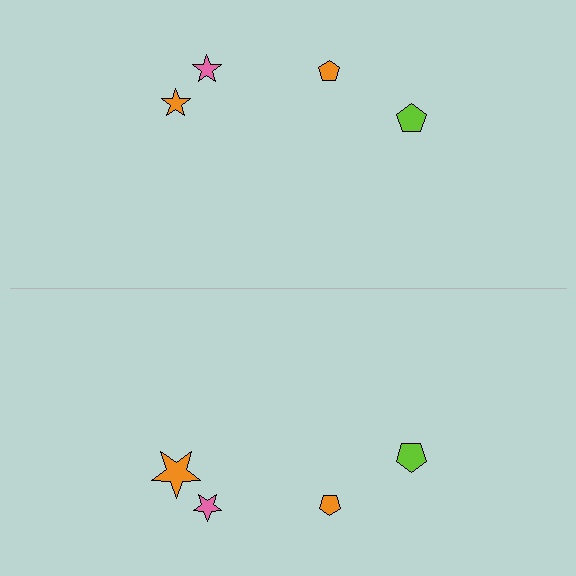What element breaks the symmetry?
The orange star on the bottom side has a different size than its mirror counterpart.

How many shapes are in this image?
There are 8 shapes in this image.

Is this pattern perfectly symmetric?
No, the pattern is not perfectly symmetric. The orange star on the bottom side has a different size than its mirror counterpart.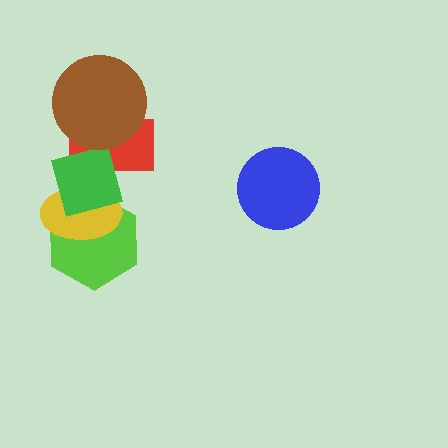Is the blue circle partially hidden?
No, no other shape covers it.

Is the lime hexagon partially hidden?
Yes, it is partially covered by another shape.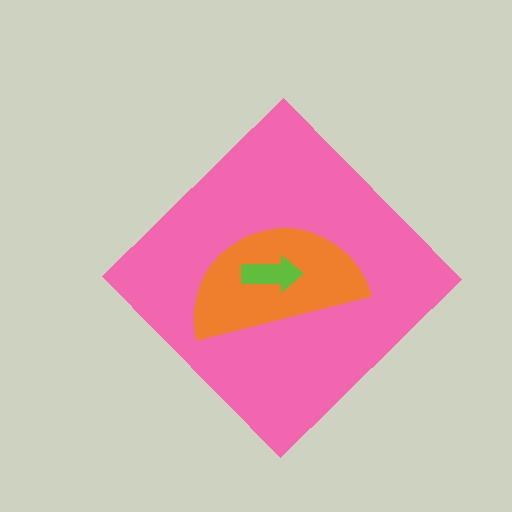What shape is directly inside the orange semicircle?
The lime arrow.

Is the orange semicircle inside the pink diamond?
Yes.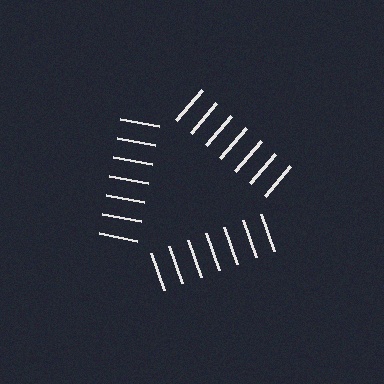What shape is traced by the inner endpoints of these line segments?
An illusory triangle — the line segments terminate on its edges but no continuous stroke is drawn.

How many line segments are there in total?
21 — 7 along each of the 3 edges.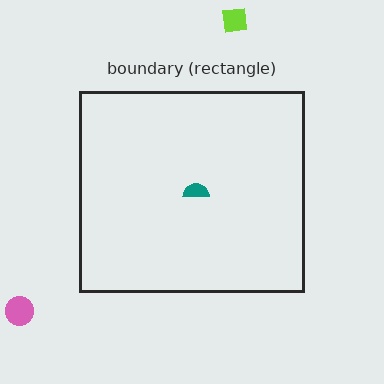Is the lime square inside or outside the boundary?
Outside.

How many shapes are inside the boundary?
1 inside, 2 outside.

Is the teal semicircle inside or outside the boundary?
Inside.